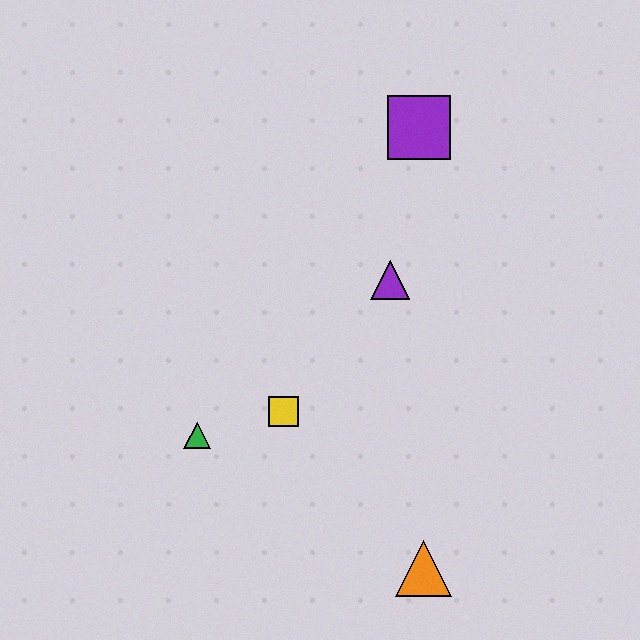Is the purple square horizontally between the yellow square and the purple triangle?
No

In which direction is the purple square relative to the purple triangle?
The purple square is above the purple triangle.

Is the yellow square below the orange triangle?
No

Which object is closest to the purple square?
The purple triangle is closest to the purple square.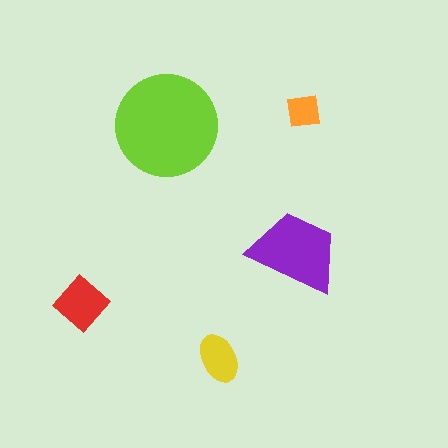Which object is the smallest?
The orange square.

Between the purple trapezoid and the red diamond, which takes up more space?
The purple trapezoid.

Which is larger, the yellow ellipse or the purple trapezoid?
The purple trapezoid.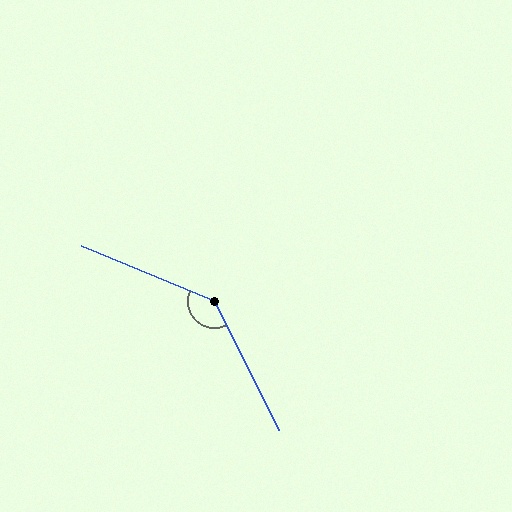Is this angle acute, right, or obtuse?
It is obtuse.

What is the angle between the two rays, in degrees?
Approximately 139 degrees.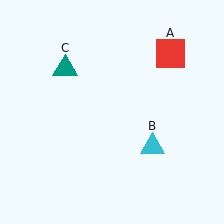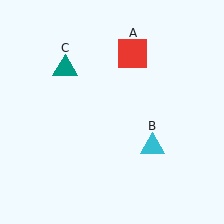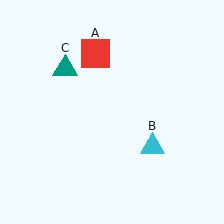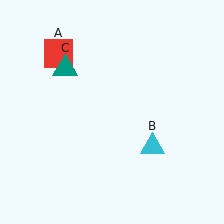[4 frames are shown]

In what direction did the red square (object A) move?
The red square (object A) moved left.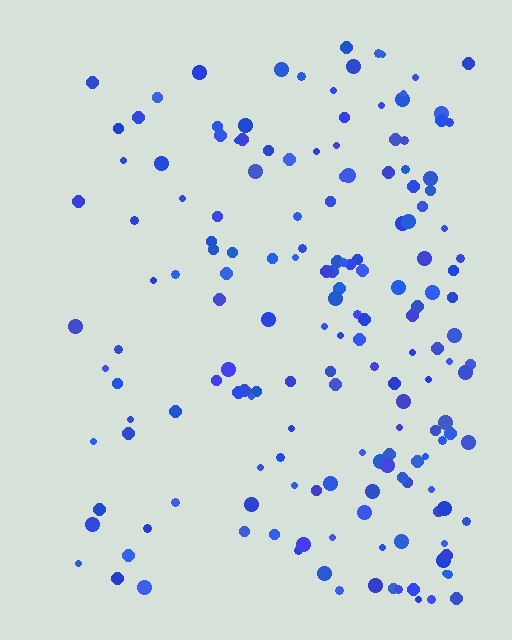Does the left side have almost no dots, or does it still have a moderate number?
Still a moderate number, just noticeably fewer than the right.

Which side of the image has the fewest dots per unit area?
The left.